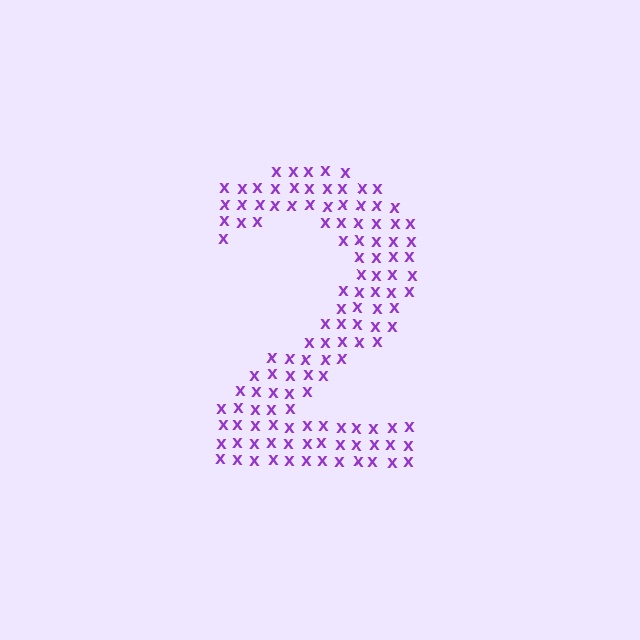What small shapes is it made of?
It is made of small letter X's.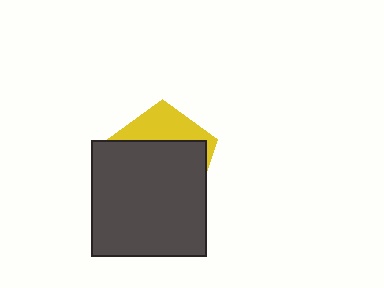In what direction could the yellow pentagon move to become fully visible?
The yellow pentagon could move up. That would shift it out from behind the dark gray rectangle entirely.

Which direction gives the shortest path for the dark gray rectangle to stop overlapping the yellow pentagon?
Moving down gives the shortest separation.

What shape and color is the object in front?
The object in front is a dark gray rectangle.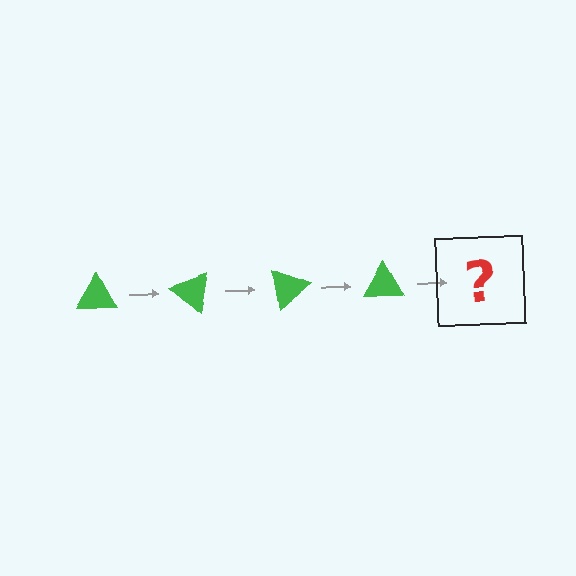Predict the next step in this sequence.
The next step is a green triangle rotated 160 degrees.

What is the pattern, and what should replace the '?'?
The pattern is that the triangle rotates 40 degrees each step. The '?' should be a green triangle rotated 160 degrees.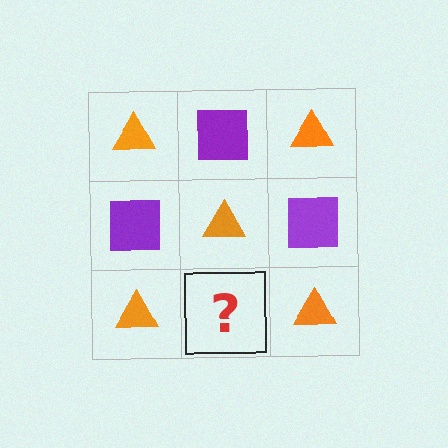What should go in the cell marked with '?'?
The missing cell should contain a purple square.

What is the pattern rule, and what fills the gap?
The rule is that it alternates orange triangle and purple square in a checkerboard pattern. The gap should be filled with a purple square.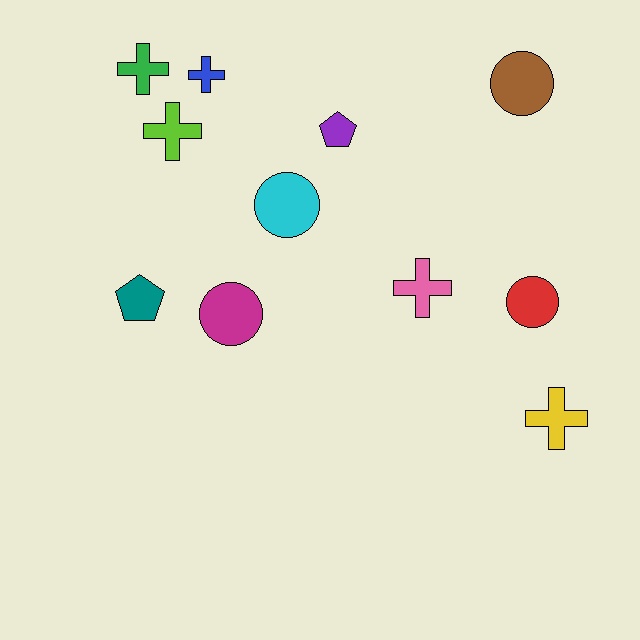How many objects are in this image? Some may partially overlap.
There are 11 objects.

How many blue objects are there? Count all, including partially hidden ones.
There is 1 blue object.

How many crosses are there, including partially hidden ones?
There are 5 crosses.